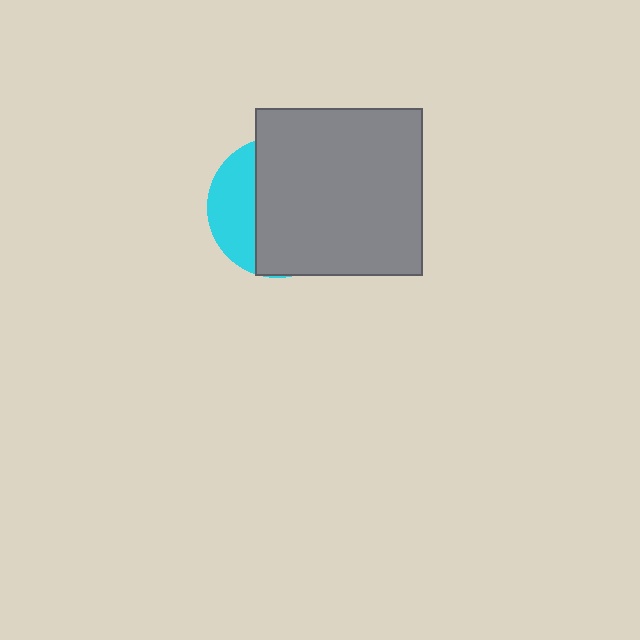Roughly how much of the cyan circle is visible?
A small part of it is visible (roughly 31%).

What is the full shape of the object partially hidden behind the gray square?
The partially hidden object is a cyan circle.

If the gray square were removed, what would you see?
You would see the complete cyan circle.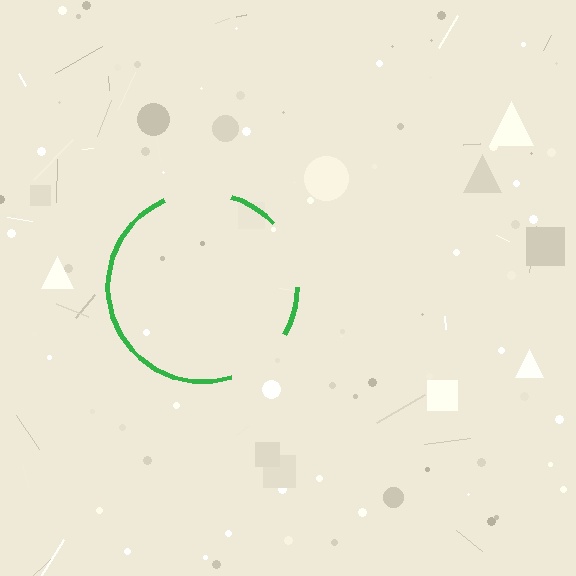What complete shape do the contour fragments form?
The contour fragments form a circle.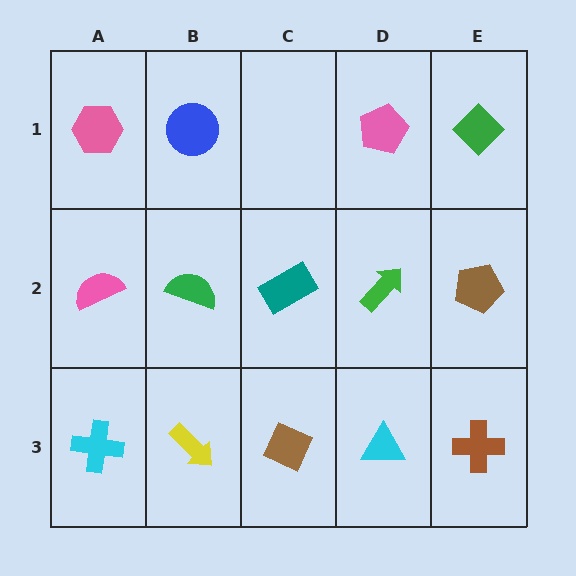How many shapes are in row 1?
4 shapes.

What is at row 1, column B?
A blue circle.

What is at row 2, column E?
A brown pentagon.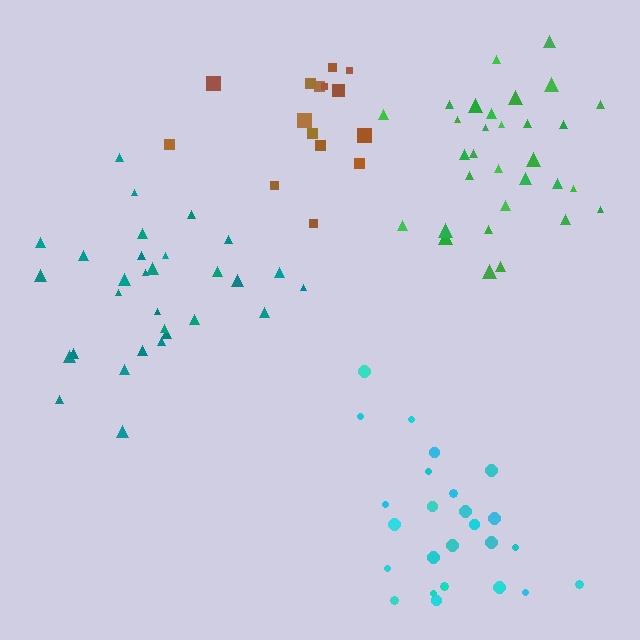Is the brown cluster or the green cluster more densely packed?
Green.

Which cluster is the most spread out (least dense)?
Brown.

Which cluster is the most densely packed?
Green.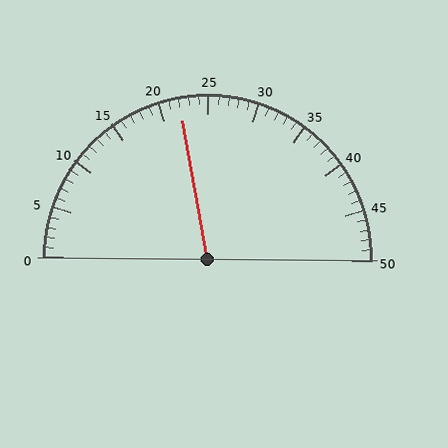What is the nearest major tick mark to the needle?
The nearest major tick mark is 20.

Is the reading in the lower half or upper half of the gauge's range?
The reading is in the lower half of the range (0 to 50).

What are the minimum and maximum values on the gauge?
The gauge ranges from 0 to 50.